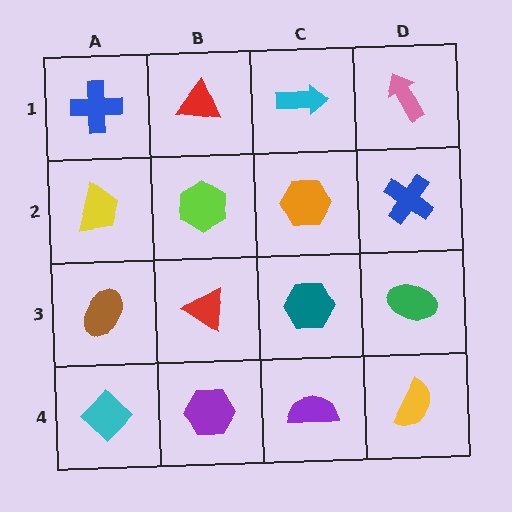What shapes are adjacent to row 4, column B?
A red triangle (row 3, column B), a cyan diamond (row 4, column A), a purple semicircle (row 4, column C).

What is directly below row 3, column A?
A cyan diamond.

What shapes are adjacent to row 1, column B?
A lime hexagon (row 2, column B), a blue cross (row 1, column A), a cyan arrow (row 1, column C).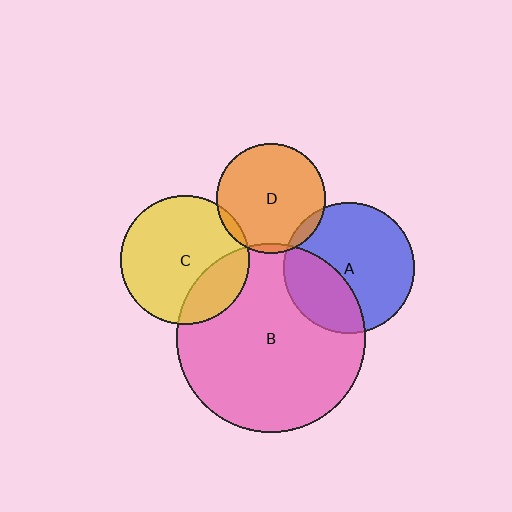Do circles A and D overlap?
Yes.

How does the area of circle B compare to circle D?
Approximately 3.0 times.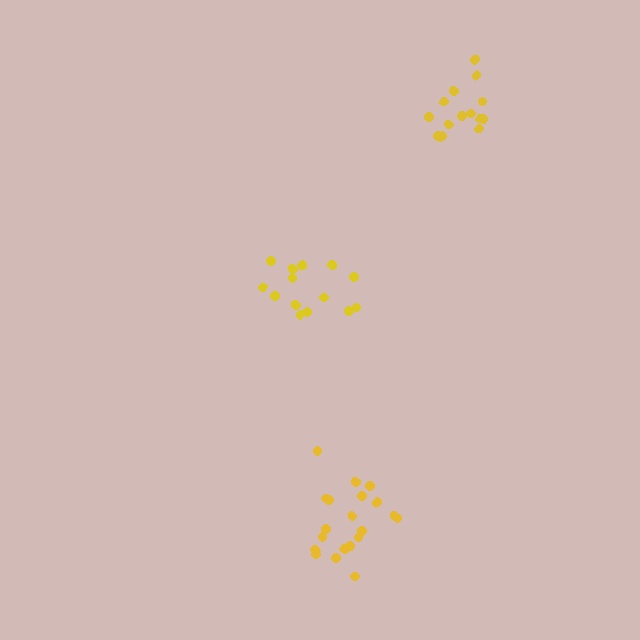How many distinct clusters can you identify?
There are 3 distinct clusters.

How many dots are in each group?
Group 1: 15 dots, Group 2: 14 dots, Group 3: 20 dots (49 total).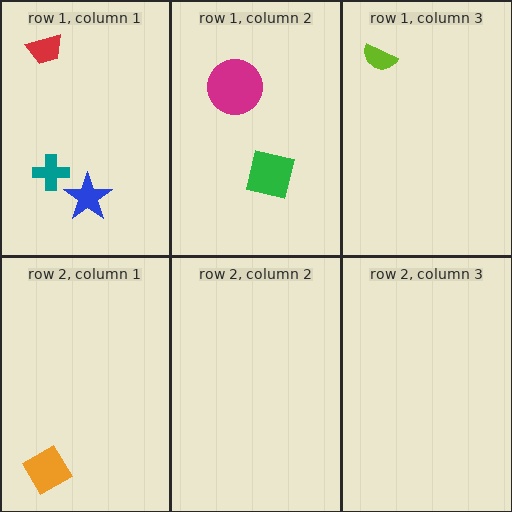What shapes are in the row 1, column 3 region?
The lime semicircle.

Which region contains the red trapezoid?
The row 1, column 1 region.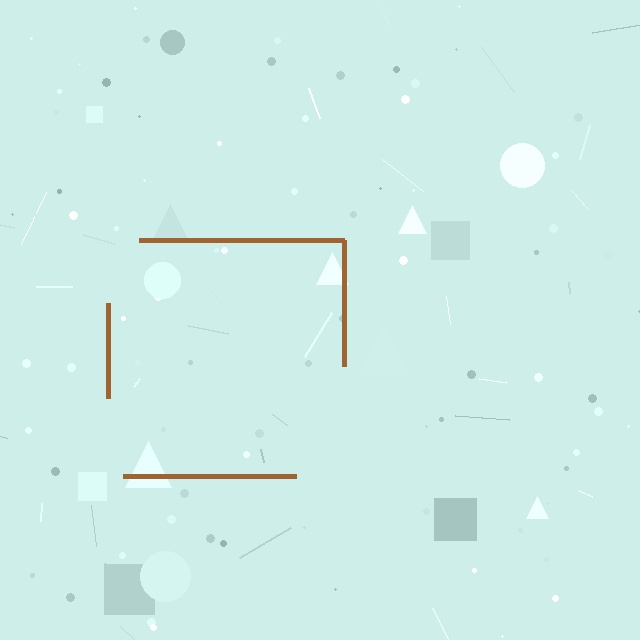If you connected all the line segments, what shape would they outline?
They would outline a square.